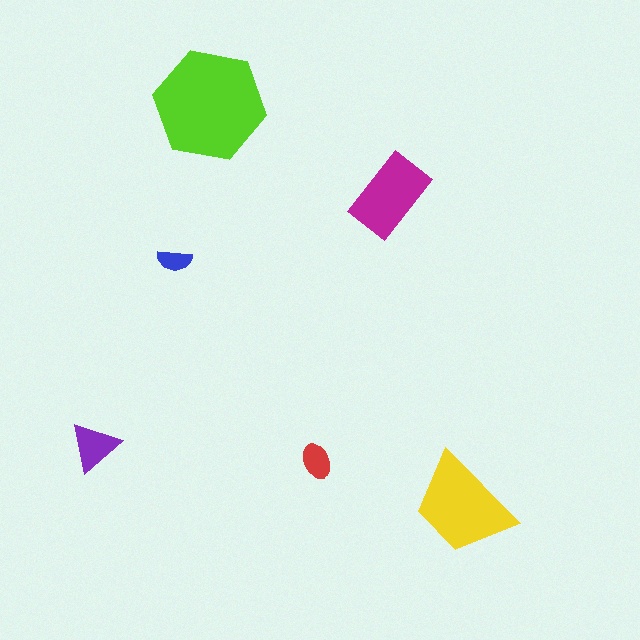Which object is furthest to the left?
The purple triangle is leftmost.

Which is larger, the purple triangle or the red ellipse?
The purple triangle.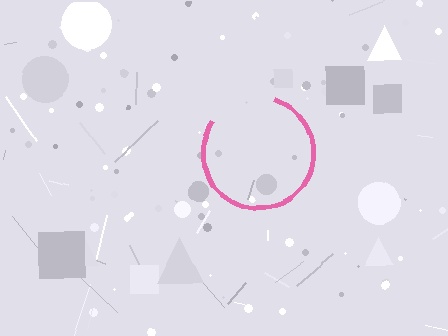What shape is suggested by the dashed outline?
The dashed outline suggests a circle.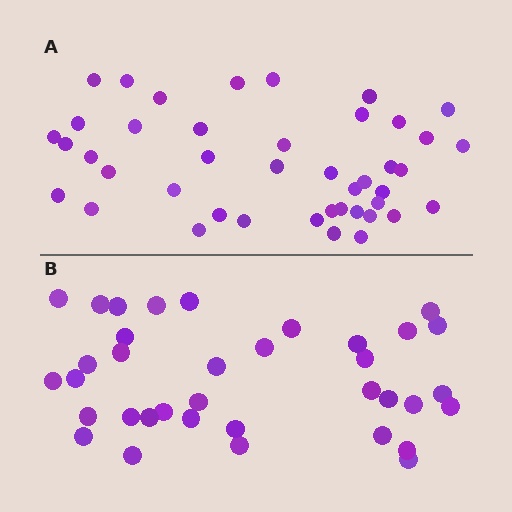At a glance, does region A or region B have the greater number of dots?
Region A (the top region) has more dots.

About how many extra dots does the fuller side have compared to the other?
Region A has roughly 8 or so more dots than region B.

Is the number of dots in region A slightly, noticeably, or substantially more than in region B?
Region A has only slightly more — the two regions are fairly close. The ratio is roughly 1.2 to 1.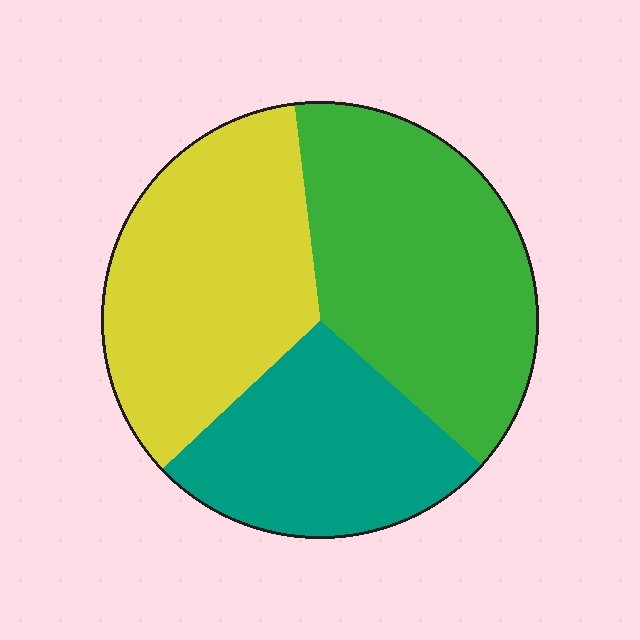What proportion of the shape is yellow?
Yellow takes up about one third (1/3) of the shape.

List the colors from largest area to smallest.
From largest to smallest: green, yellow, teal.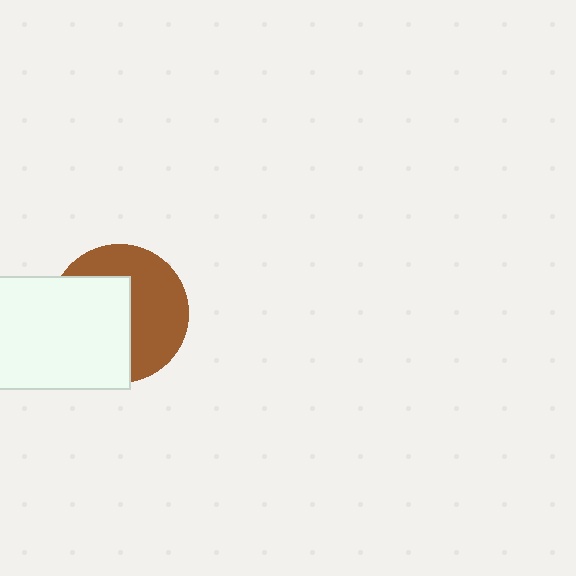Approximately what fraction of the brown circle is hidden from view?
Roughly 50% of the brown circle is hidden behind the white rectangle.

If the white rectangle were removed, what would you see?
You would see the complete brown circle.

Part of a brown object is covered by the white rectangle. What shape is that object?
It is a circle.